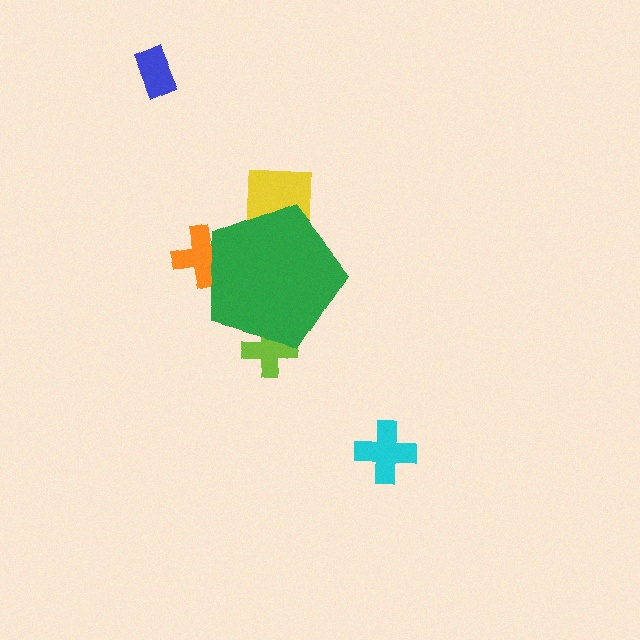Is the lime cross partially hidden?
Yes, the lime cross is partially hidden behind the green pentagon.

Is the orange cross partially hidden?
Yes, the orange cross is partially hidden behind the green pentagon.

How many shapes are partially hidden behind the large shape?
3 shapes are partially hidden.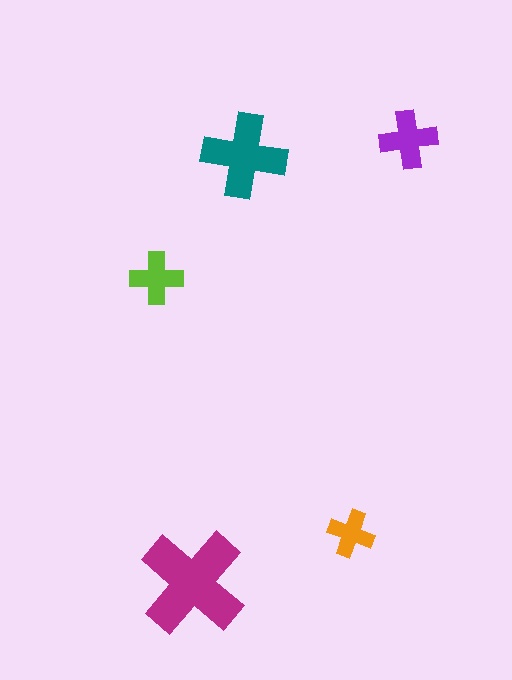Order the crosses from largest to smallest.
the magenta one, the teal one, the purple one, the lime one, the orange one.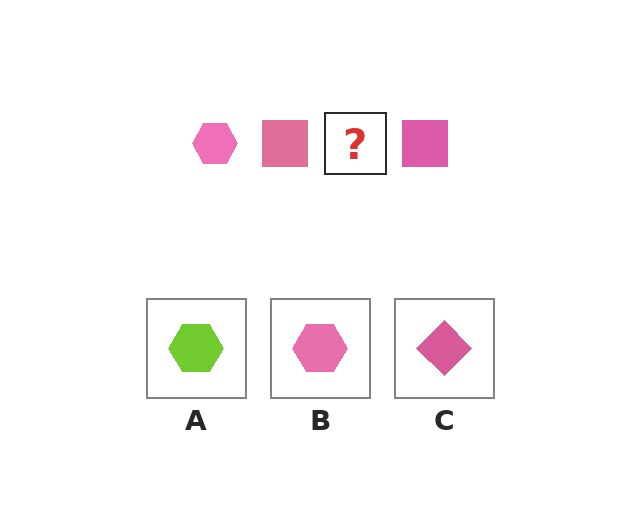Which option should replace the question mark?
Option B.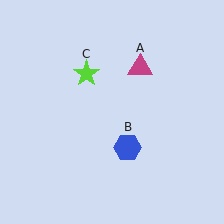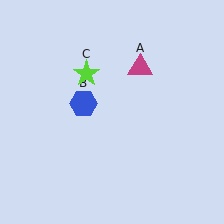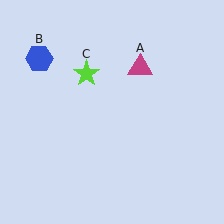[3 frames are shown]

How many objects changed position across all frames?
1 object changed position: blue hexagon (object B).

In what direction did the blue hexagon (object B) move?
The blue hexagon (object B) moved up and to the left.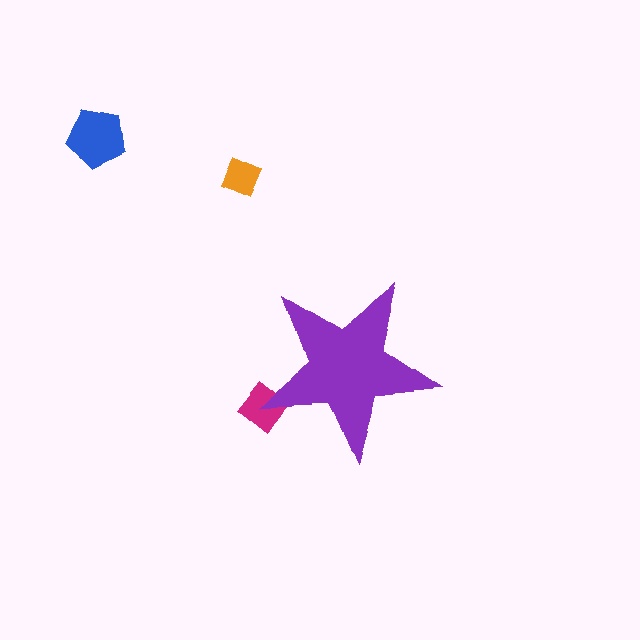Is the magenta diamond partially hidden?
Yes, the magenta diamond is partially hidden behind the purple star.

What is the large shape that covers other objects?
A purple star.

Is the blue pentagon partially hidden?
No, the blue pentagon is fully visible.